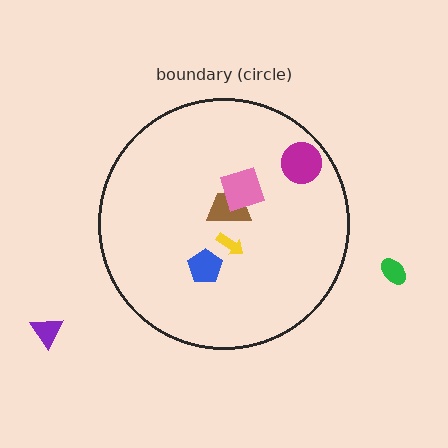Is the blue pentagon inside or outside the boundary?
Inside.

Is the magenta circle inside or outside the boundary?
Inside.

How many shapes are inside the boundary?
5 inside, 2 outside.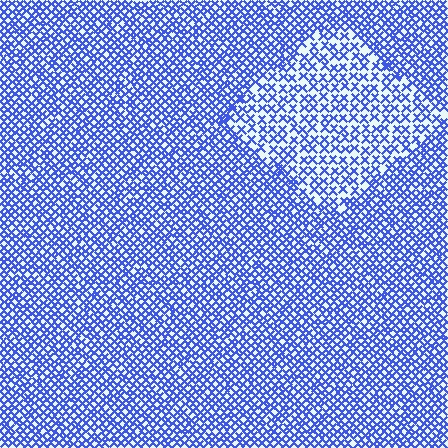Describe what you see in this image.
The image contains small blue elements arranged at two different densities. A diamond-shaped region is visible where the elements are less densely packed than the surrounding area.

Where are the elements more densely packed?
The elements are more densely packed outside the diamond boundary.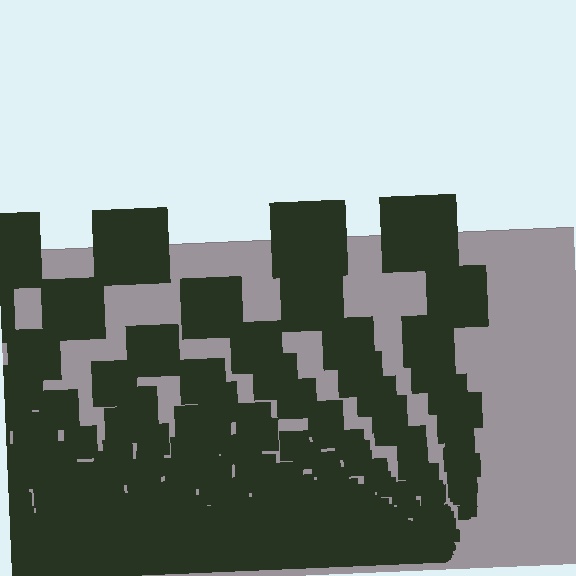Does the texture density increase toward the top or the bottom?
Density increases toward the bottom.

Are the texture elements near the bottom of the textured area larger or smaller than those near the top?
Smaller. The gradient is inverted — elements near the bottom are smaller and denser.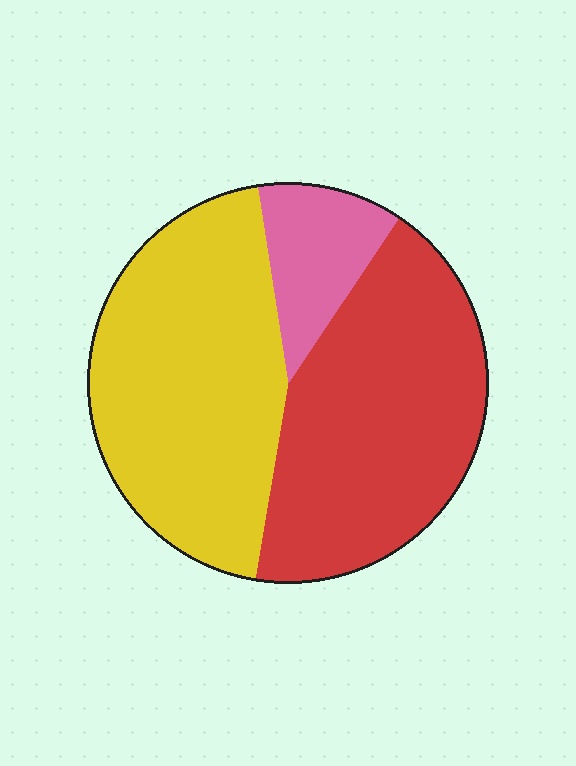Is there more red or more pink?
Red.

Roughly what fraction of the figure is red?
Red covers roughly 45% of the figure.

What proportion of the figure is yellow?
Yellow covers roughly 45% of the figure.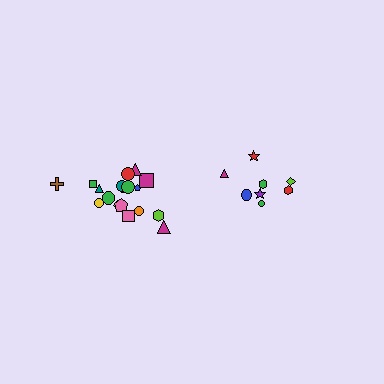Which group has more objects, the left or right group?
The left group.